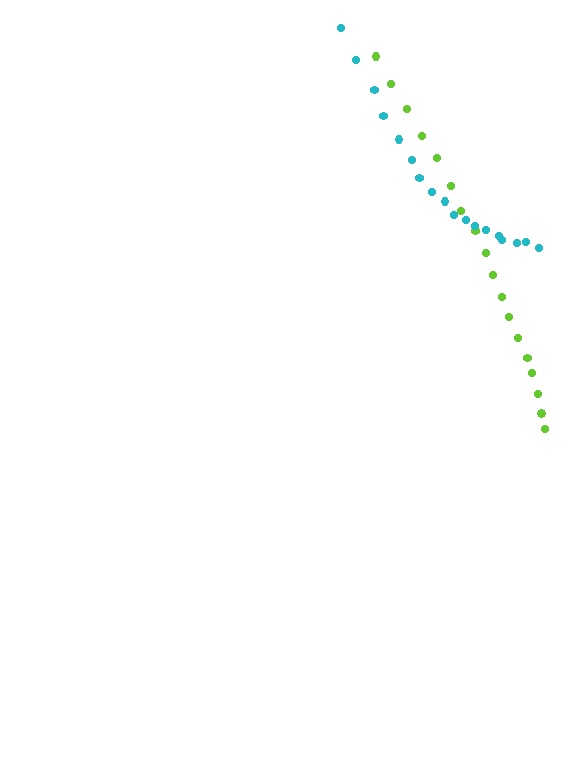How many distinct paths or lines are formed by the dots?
There are 2 distinct paths.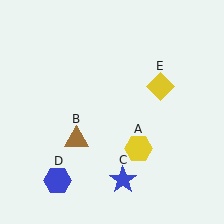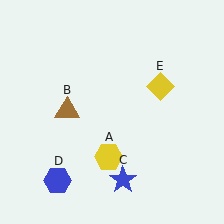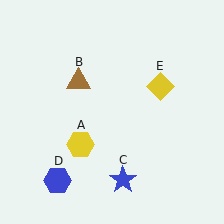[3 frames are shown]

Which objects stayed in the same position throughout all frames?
Blue star (object C) and blue hexagon (object D) and yellow diamond (object E) remained stationary.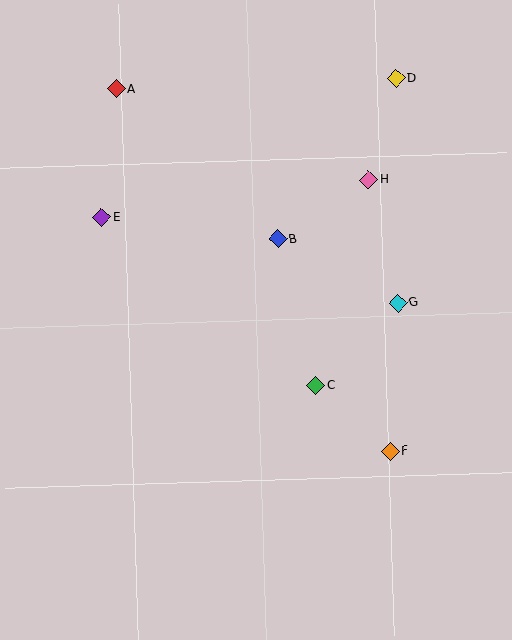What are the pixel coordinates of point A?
Point A is at (116, 89).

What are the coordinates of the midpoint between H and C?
The midpoint between H and C is at (342, 283).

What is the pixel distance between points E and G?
The distance between E and G is 308 pixels.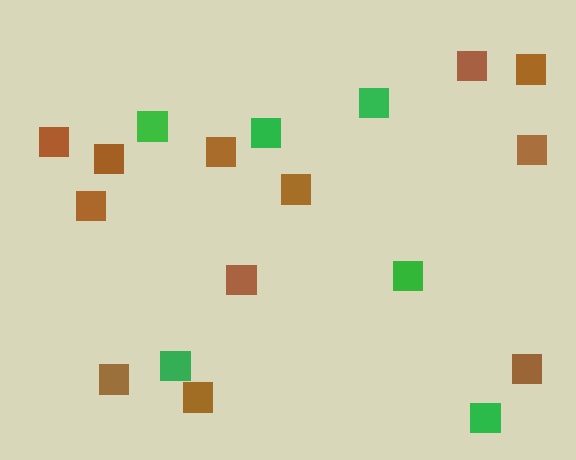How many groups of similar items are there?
There are 2 groups: one group of brown squares (12) and one group of green squares (6).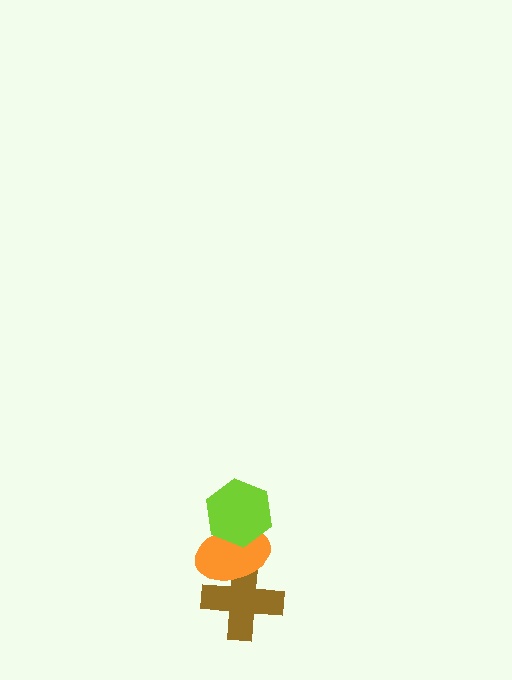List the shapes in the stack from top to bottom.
From top to bottom: the lime hexagon, the orange ellipse, the brown cross.